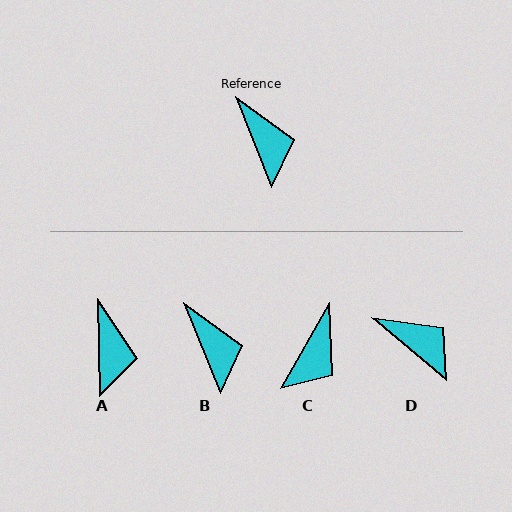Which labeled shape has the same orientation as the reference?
B.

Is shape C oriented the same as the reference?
No, it is off by about 51 degrees.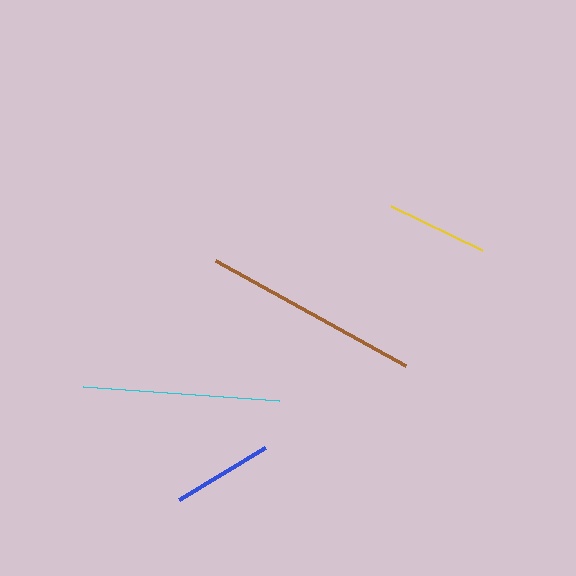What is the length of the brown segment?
The brown segment is approximately 217 pixels long.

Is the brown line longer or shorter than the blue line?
The brown line is longer than the blue line.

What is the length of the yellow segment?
The yellow segment is approximately 101 pixels long.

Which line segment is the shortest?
The blue line is the shortest at approximately 100 pixels.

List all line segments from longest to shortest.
From longest to shortest: brown, cyan, yellow, blue.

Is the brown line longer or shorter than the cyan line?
The brown line is longer than the cyan line.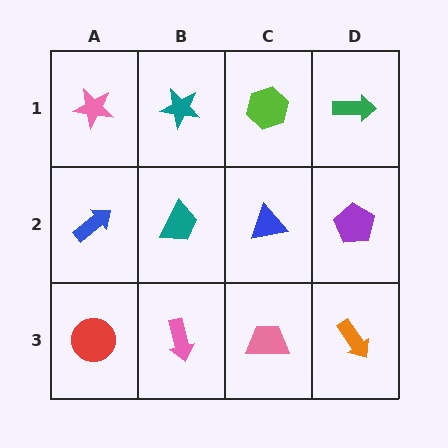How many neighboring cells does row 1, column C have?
3.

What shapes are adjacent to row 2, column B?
A teal star (row 1, column B), a pink arrow (row 3, column B), a blue arrow (row 2, column A), a blue triangle (row 2, column C).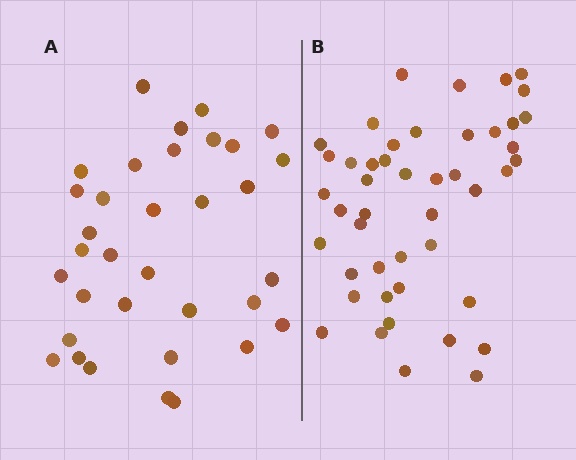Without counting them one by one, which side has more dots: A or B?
Region B (the right region) has more dots.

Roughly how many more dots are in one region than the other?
Region B has roughly 12 or so more dots than region A.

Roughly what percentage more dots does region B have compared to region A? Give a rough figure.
About 35% more.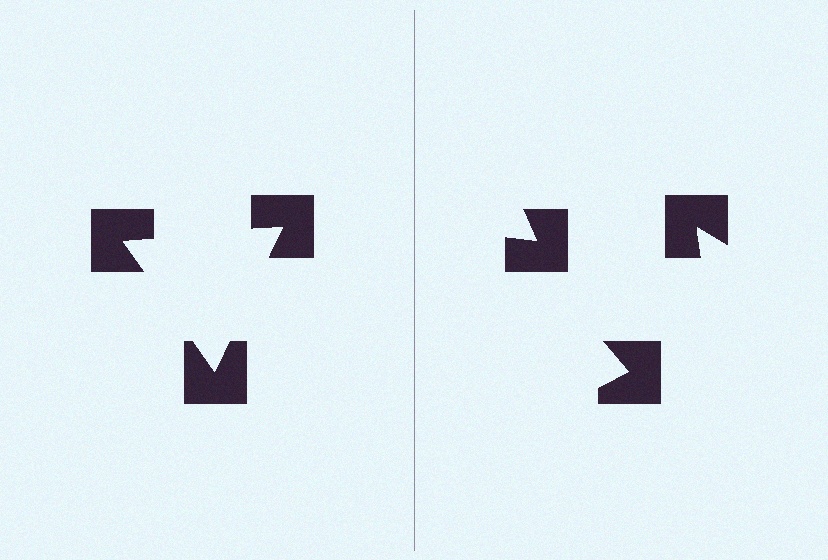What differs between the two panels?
The notched squares are positioned identically on both sides; only the wedge orientations differ. On the left they align to a triangle; on the right they are misaligned.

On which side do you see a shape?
An illusory triangle appears on the left side. On the right side the wedge cuts are rotated, so no coherent shape forms.